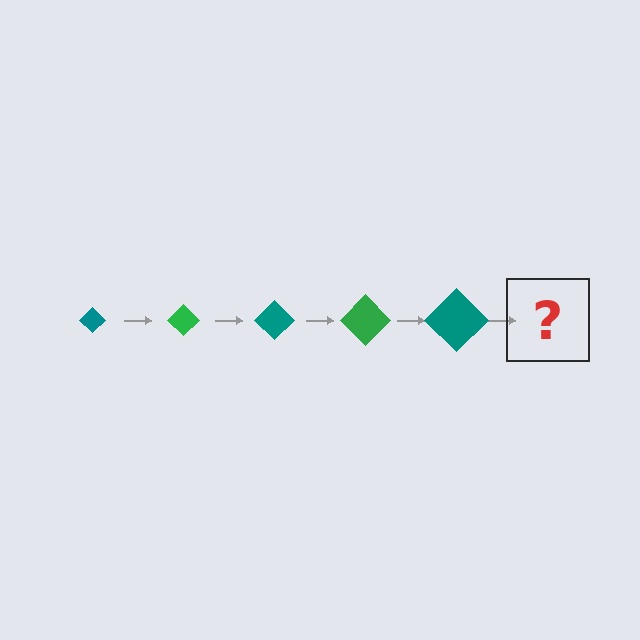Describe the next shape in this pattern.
It should be a green diamond, larger than the previous one.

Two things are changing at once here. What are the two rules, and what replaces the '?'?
The two rules are that the diamond grows larger each step and the color cycles through teal and green. The '?' should be a green diamond, larger than the previous one.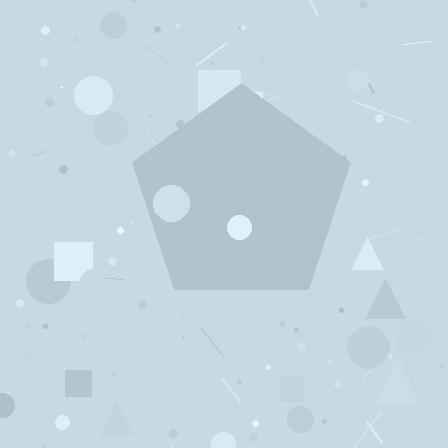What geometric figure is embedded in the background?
A pentagon is embedded in the background.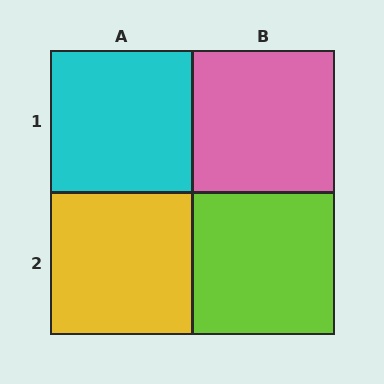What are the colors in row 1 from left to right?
Cyan, pink.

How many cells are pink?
1 cell is pink.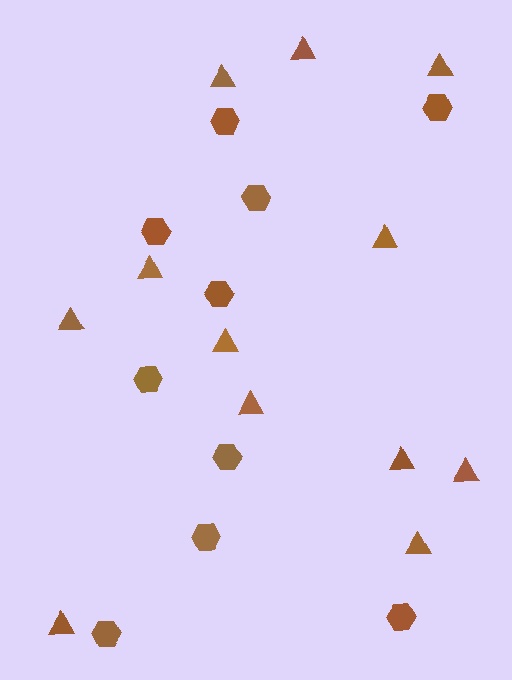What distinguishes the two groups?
There are 2 groups: one group of hexagons (10) and one group of triangles (12).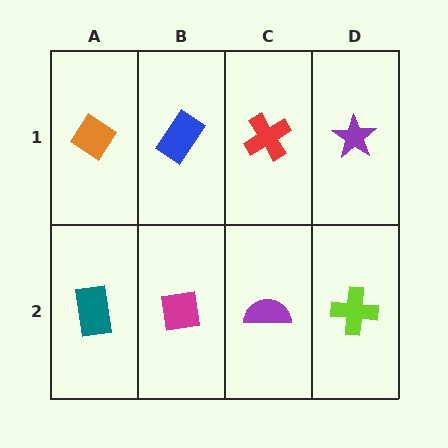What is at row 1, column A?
An orange diamond.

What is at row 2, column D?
A lime cross.